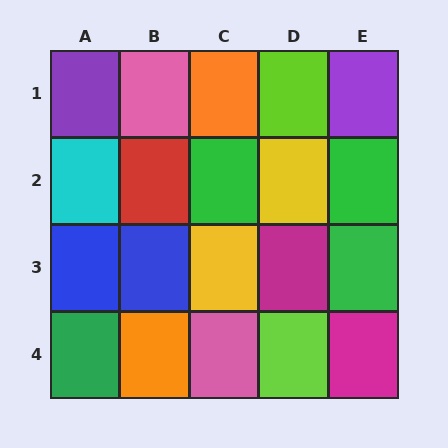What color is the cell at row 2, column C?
Green.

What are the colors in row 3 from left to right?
Blue, blue, yellow, magenta, green.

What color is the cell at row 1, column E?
Purple.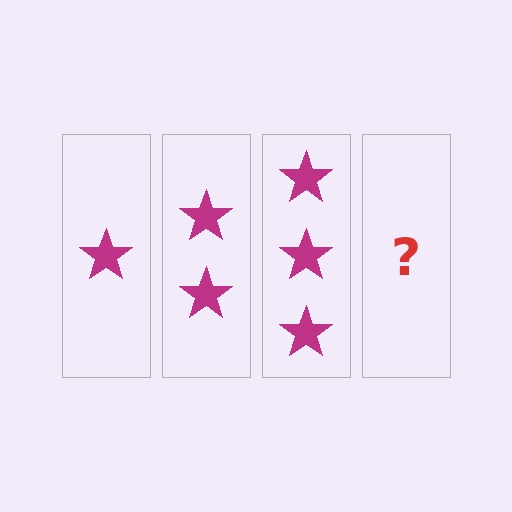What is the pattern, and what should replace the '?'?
The pattern is that each step adds one more star. The '?' should be 4 stars.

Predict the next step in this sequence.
The next step is 4 stars.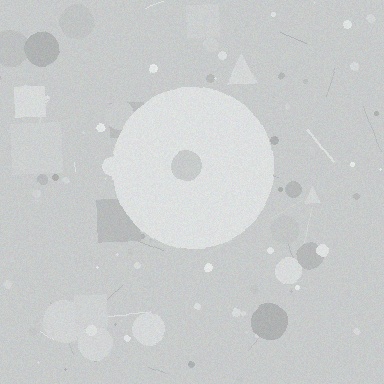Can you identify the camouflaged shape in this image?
The camouflaged shape is a circle.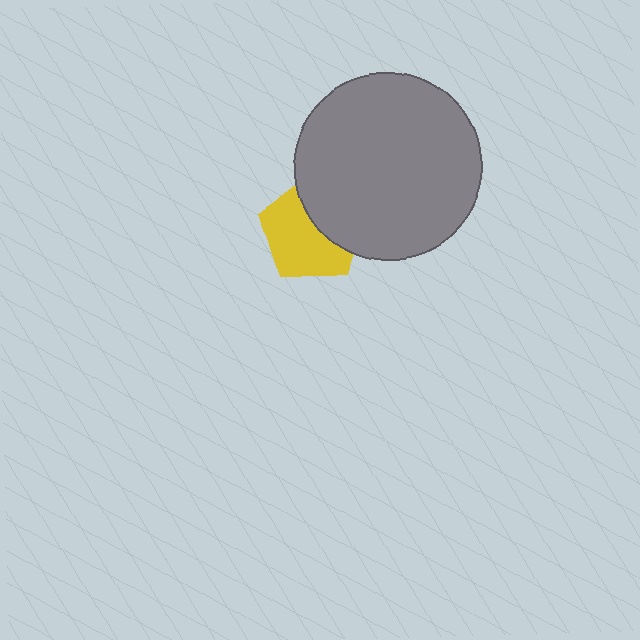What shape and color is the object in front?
The object in front is a gray circle.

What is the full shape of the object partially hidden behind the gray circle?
The partially hidden object is a yellow pentagon.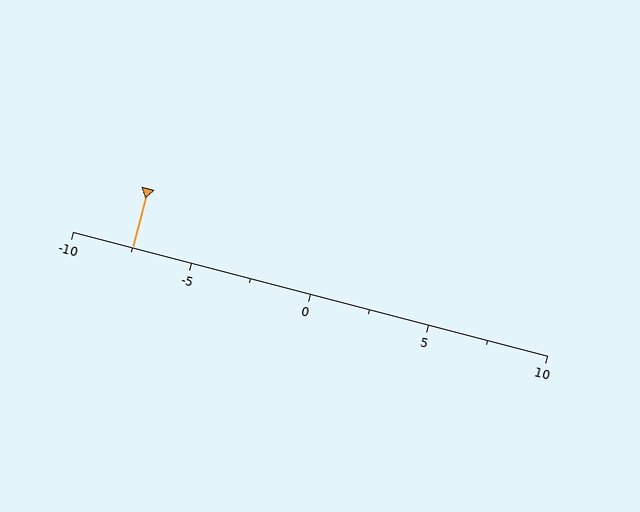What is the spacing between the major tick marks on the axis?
The major ticks are spaced 5 apart.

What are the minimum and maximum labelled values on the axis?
The axis runs from -10 to 10.